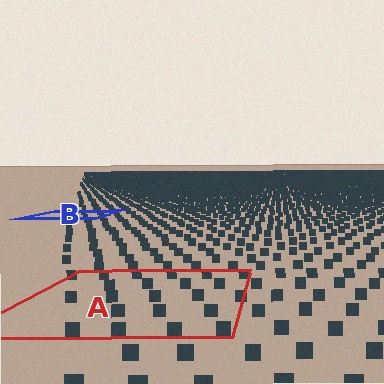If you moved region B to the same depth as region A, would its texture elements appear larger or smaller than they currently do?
They would appear larger. At a closer depth, the same texture elements are projected at a bigger on-screen size.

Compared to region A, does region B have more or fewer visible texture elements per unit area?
Region B has more texture elements per unit area — they are packed more densely because it is farther away.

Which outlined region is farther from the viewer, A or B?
Region B is farther from the viewer — the texture elements inside it appear smaller and more densely packed.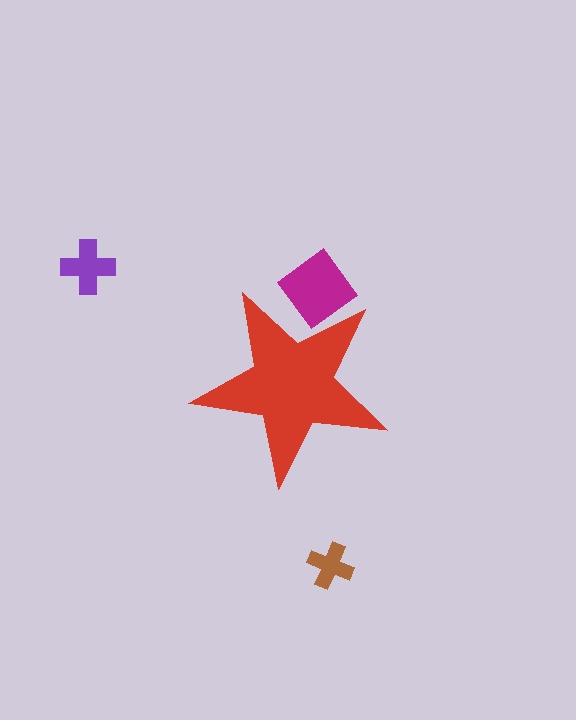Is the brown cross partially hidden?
No, the brown cross is fully visible.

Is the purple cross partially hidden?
No, the purple cross is fully visible.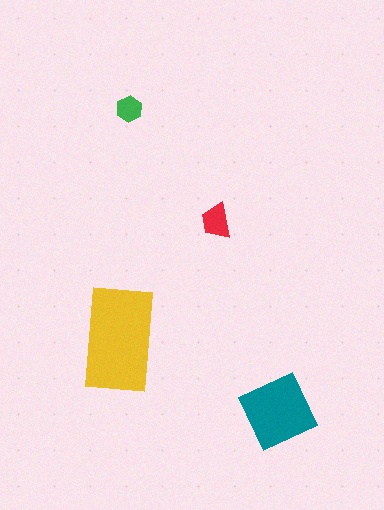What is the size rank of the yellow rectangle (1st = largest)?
1st.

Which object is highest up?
The green hexagon is topmost.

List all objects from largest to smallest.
The yellow rectangle, the teal diamond, the red trapezoid, the green hexagon.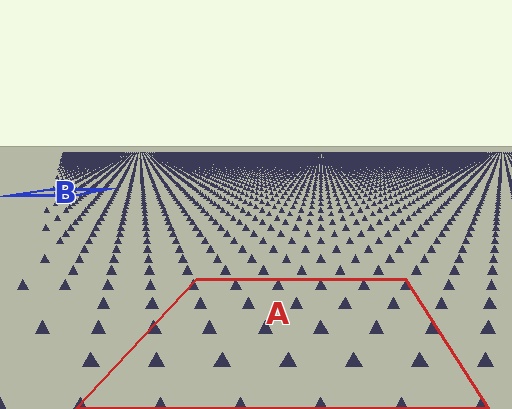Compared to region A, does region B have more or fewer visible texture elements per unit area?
Region B has more texture elements per unit area — they are packed more densely because it is farther away.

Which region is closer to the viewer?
Region A is closer. The texture elements there are larger and more spread out.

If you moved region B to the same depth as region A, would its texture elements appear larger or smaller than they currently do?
They would appear larger. At a closer depth, the same texture elements are projected at a bigger on-screen size.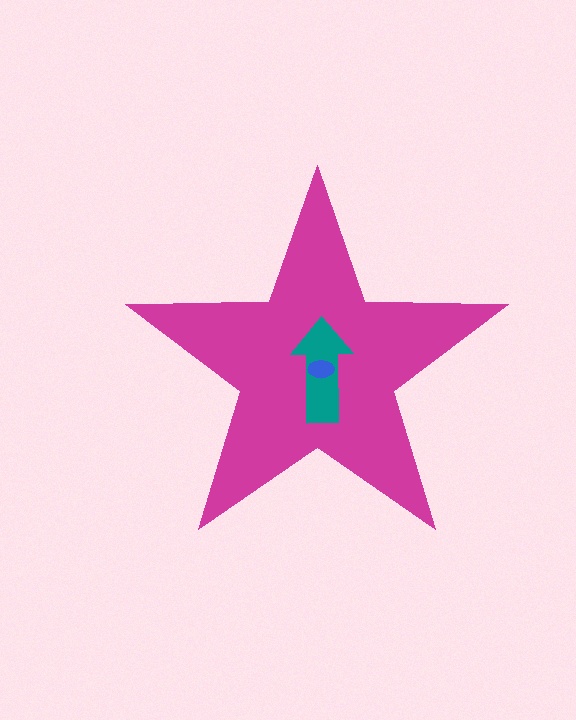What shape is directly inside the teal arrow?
The blue ellipse.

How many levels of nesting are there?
3.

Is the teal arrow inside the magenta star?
Yes.